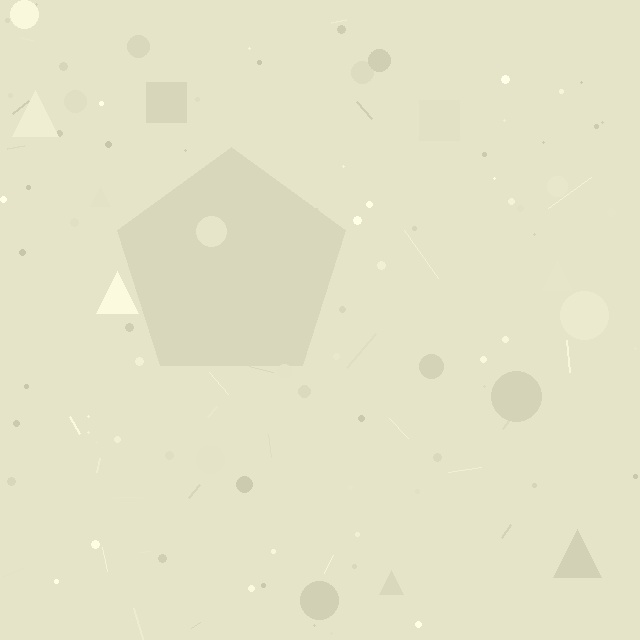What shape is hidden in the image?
A pentagon is hidden in the image.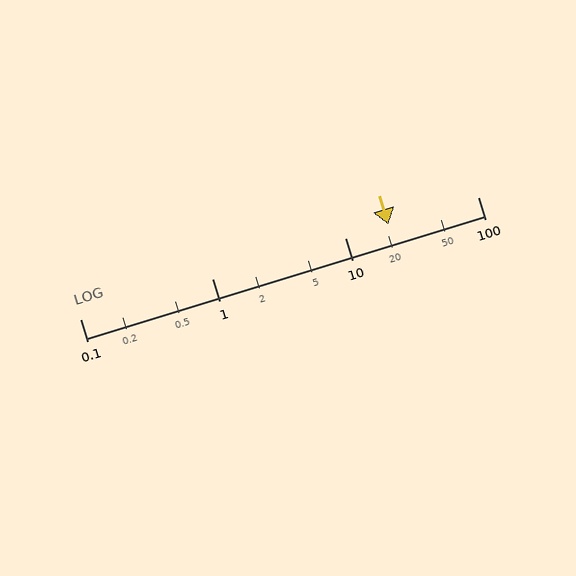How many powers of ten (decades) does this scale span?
The scale spans 3 decades, from 0.1 to 100.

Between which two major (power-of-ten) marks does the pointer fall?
The pointer is between 10 and 100.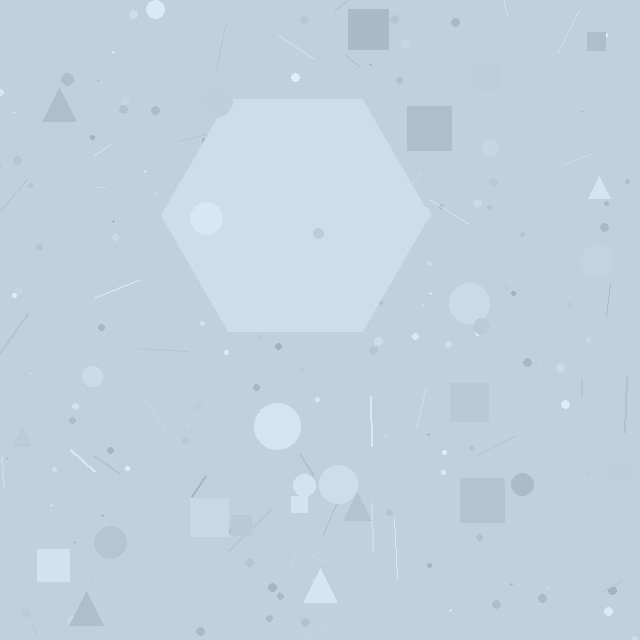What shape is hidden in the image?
A hexagon is hidden in the image.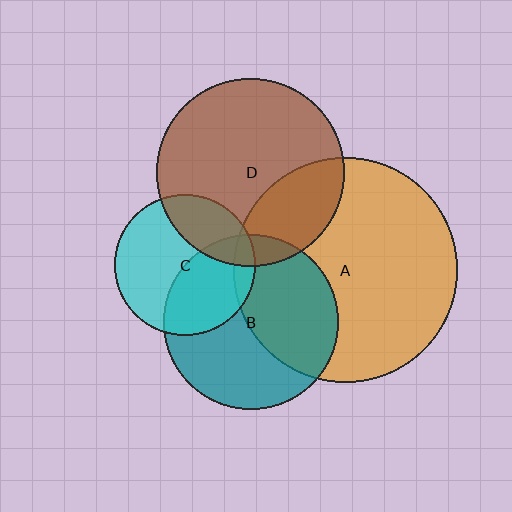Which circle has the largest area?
Circle A (orange).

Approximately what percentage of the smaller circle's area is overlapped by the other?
Approximately 40%.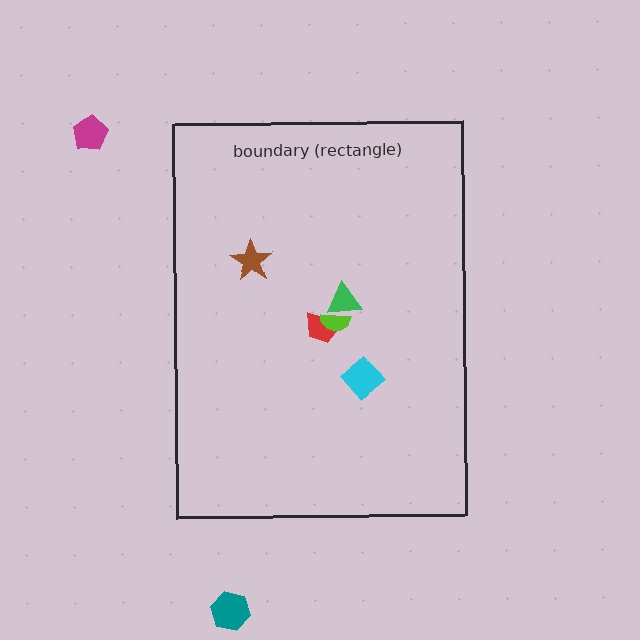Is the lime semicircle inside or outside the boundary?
Inside.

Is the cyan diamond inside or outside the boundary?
Inside.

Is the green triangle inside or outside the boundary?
Inside.